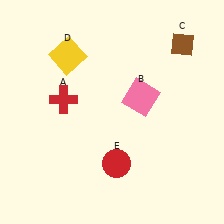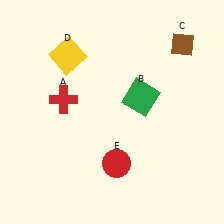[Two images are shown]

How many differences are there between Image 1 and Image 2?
There is 1 difference between the two images.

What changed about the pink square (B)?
In Image 1, B is pink. In Image 2, it changed to green.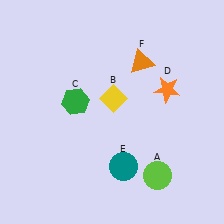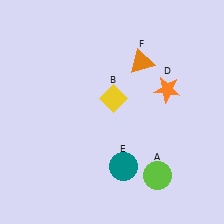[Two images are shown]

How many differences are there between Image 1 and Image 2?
There is 1 difference between the two images.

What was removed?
The green hexagon (C) was removed in Image 2.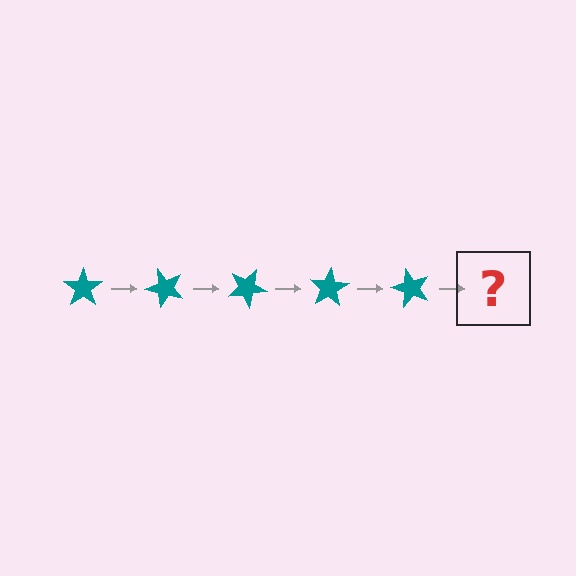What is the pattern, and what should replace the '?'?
The pattern is that the star rotates 50 degrees each step. The '?' should be a teal star rotated 250 degrees.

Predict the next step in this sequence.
The next step is a teal star rotated 250 degrees.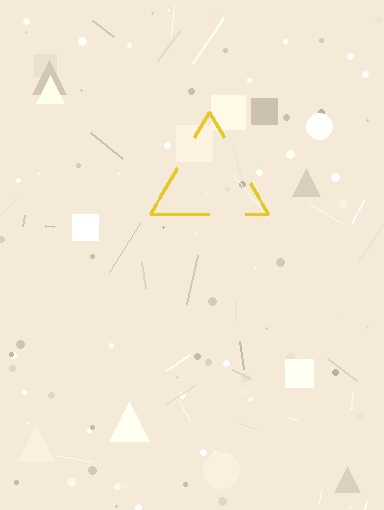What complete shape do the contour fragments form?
The contour fragments form a triangle.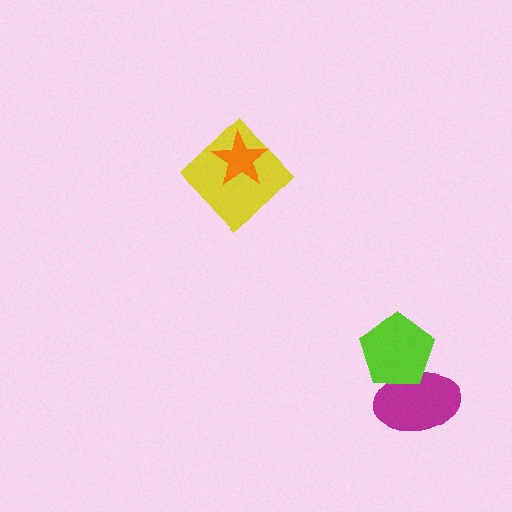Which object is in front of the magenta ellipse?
The lime pentagon is in front of the magenta ellipse.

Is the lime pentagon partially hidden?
No, no other shape covers it.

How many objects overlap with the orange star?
1 object overlaps with the orange star.